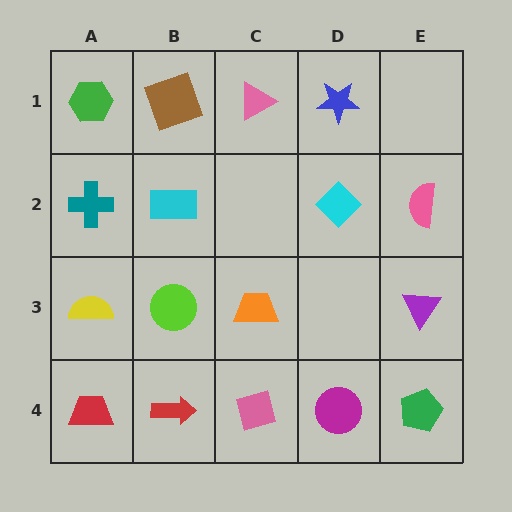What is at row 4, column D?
A magenta circle.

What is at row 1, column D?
A blue star.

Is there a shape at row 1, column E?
No, that cell is empty.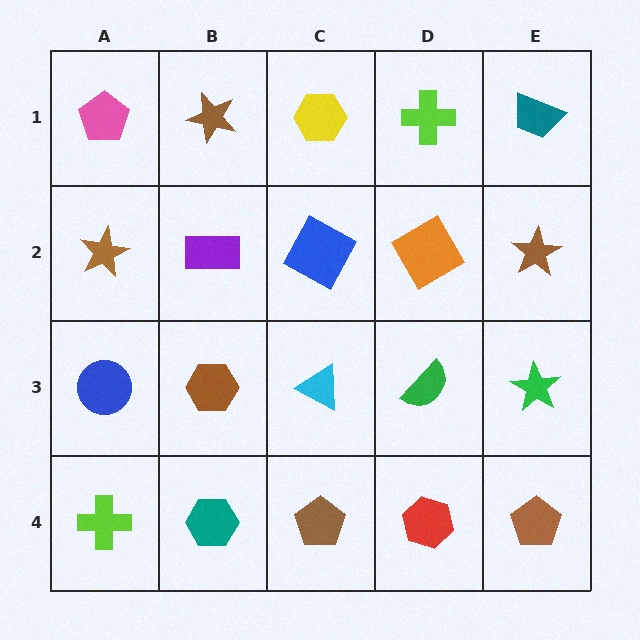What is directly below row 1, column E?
A brown star.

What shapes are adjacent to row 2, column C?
A yellow hexagon (row 1, column C), a cyan triangle (row 3, column C), a purple rectangle (row 2, column B), an orange diamond (row 2, column D).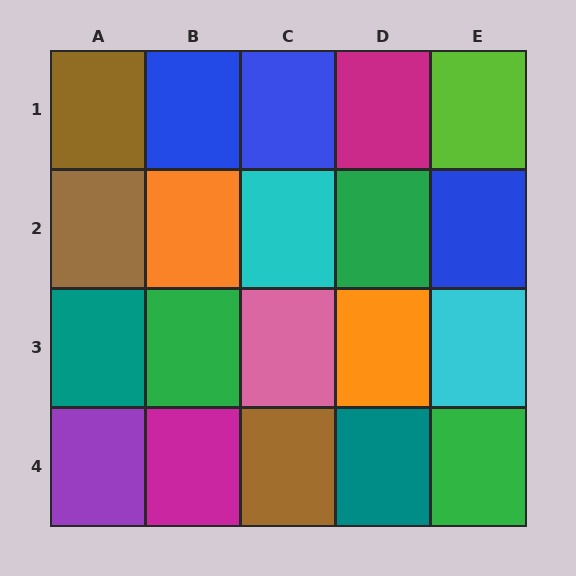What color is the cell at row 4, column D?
Teal.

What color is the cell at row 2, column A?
Brown.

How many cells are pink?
1 cell is pink.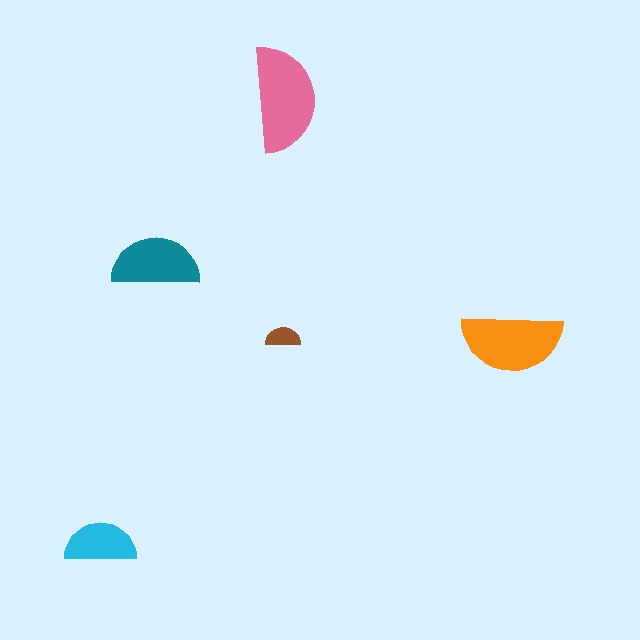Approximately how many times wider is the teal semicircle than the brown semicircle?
About 2.5 times wider.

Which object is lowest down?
The cyan semicircle is bottommost.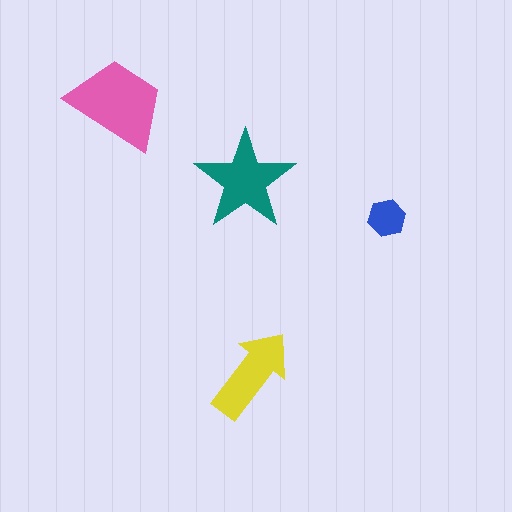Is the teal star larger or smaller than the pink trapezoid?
Smaller.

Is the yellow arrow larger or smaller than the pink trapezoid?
Smaller.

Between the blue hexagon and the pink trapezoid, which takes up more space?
The pink trapezoid.